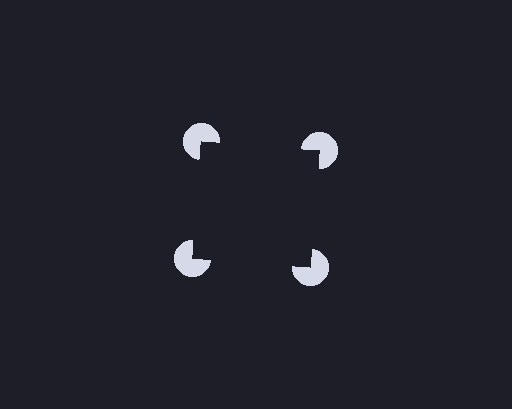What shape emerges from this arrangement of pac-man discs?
An illusory square — its edges are inferred from the aligned wedge cuts in the pac-man discs, not physically drawn.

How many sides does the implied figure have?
4 sides.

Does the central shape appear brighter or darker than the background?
It typically appears slightly darker than the background, even though no actual brightness change is drawn.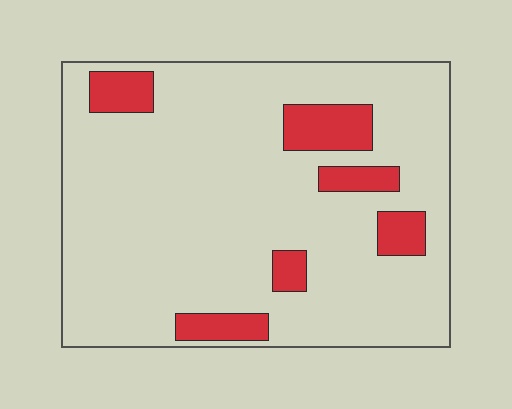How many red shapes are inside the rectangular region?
6.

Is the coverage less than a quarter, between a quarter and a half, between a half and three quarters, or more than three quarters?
Less than a quarter.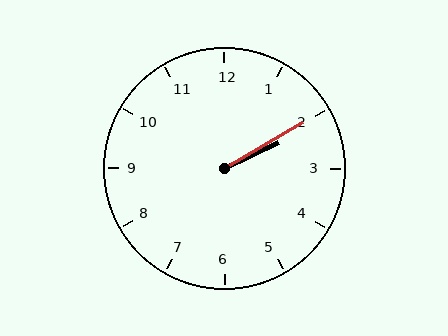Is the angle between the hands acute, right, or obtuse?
It is acute.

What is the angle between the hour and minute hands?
Approximately 5 degrees.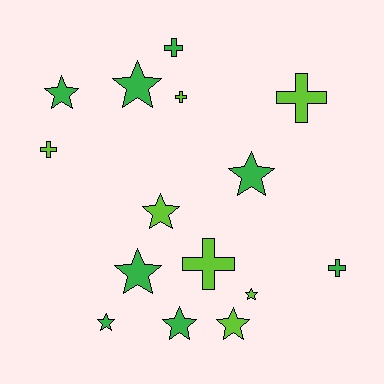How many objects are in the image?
There are 15 objects.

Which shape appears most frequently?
Star, with 9 objects.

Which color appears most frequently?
Green, with 8 objects.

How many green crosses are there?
There are 2 green crosses.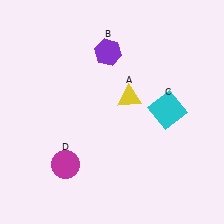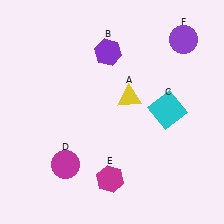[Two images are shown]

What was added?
A magenta hexagon (E), a purple circle (F) were added in Image 2.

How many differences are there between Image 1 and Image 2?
There are 2 differences between the two images.